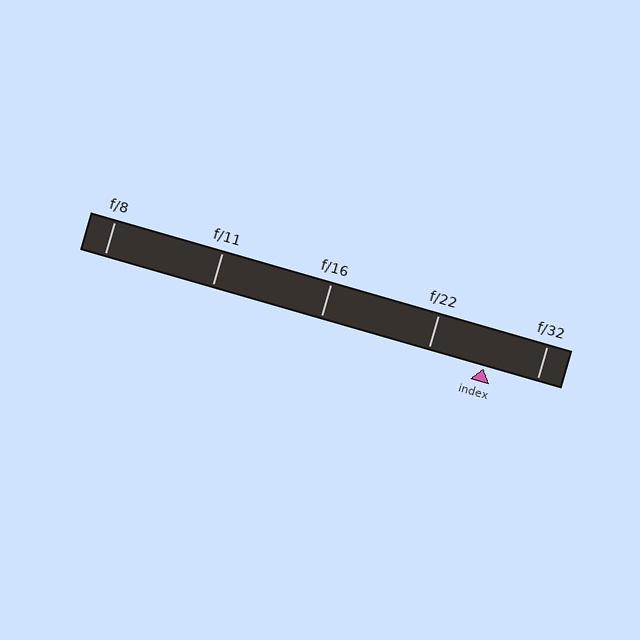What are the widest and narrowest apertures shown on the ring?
The widest aperture shown is f/8 and the narrowest is f/32.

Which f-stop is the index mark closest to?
The index mark is closest to f/32.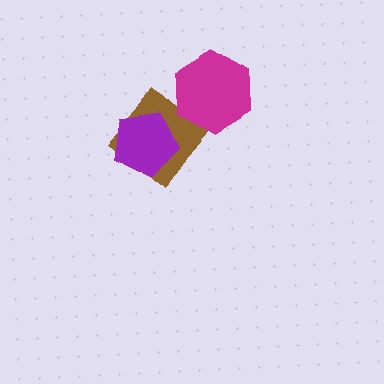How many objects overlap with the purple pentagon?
1 object overlaps with the purple pentagon.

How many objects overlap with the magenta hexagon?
0 objects overlap with the magenta hexagon.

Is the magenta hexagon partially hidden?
No, no other shape covers it.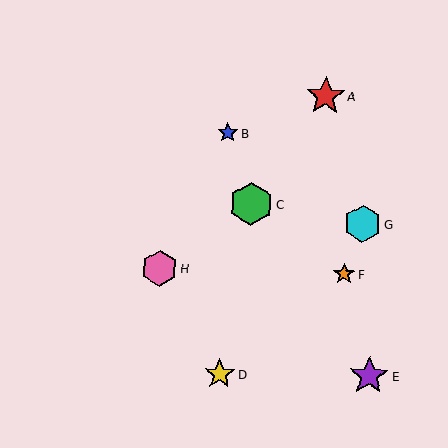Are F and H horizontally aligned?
Yes, both are at y≈274.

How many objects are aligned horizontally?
2 objects (F, H) are aligned horizontally.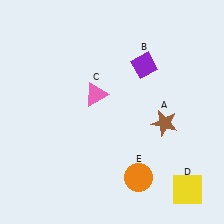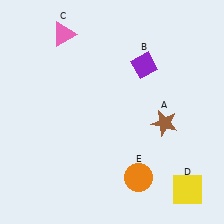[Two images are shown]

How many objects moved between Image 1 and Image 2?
1 object moved between the two images.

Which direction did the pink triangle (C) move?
The pink triangle (C) moved up.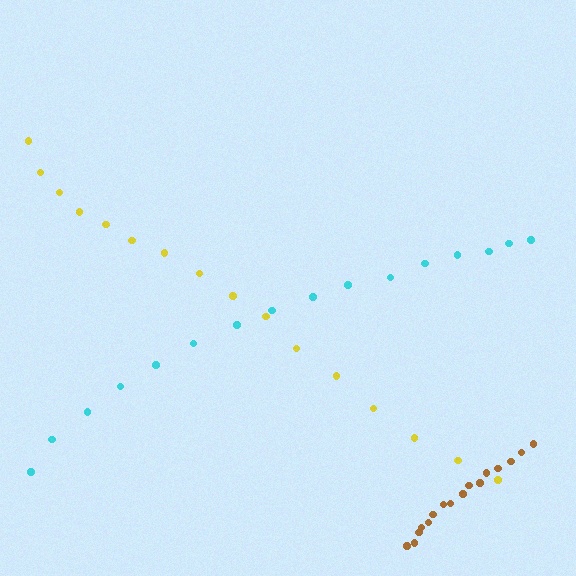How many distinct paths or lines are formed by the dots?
There are 3 distinct paths.